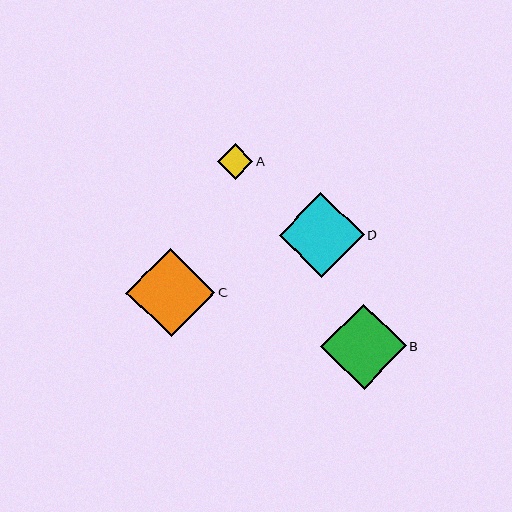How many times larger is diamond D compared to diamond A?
Diamond D is approximately 2.4 times the size of diamond A.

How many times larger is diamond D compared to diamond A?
Diamond D is approximately 2.4 times the size of diamond A.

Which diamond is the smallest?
Diamond A is the smallest with a size of approximately 35 pixels.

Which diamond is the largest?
Diamond C is the largest with a size of approximately 89 pixels.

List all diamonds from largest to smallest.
From largest to smallest: C, B, D, A.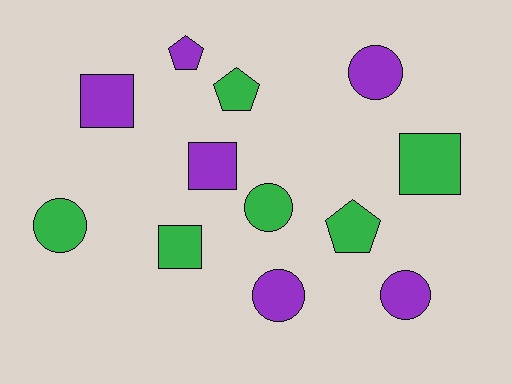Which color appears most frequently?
Purple, with 6 objects.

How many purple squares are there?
There are 2 purple squares.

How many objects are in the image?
There are 12 objects.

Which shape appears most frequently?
Circle, with 5 objects.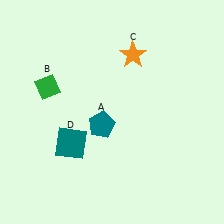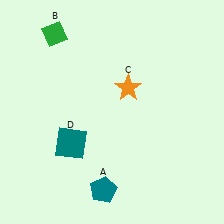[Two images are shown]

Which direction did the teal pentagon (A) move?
The teal pentagon (A) moved down.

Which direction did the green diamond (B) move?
The green diamond (B) moved up.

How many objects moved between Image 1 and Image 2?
3 objects moved between the two images.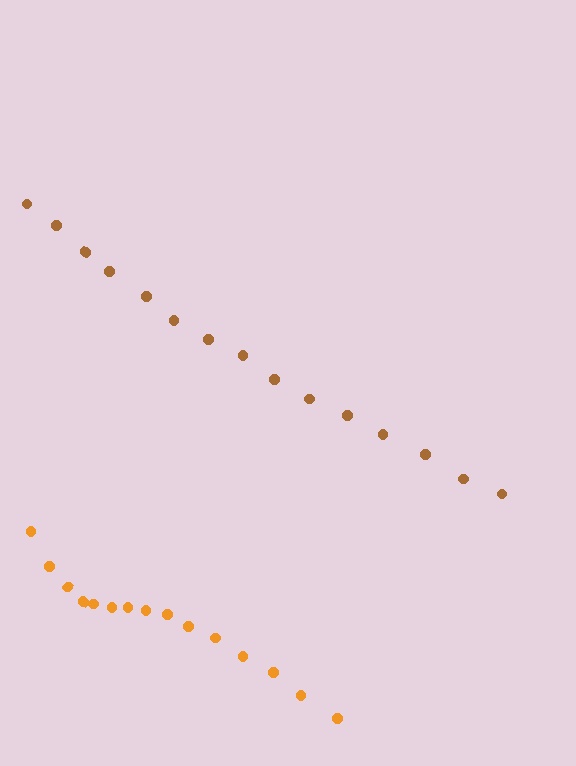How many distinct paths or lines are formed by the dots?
There are 2 distinct paths.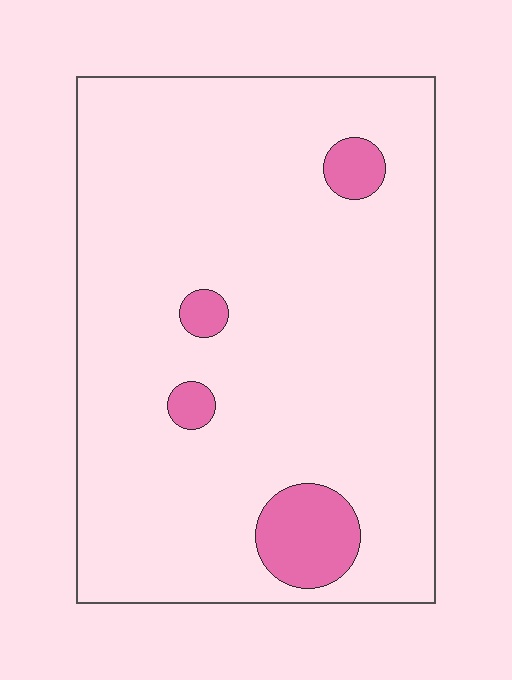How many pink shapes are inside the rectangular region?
4.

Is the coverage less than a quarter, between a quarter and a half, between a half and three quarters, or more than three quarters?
Less than a quarter.